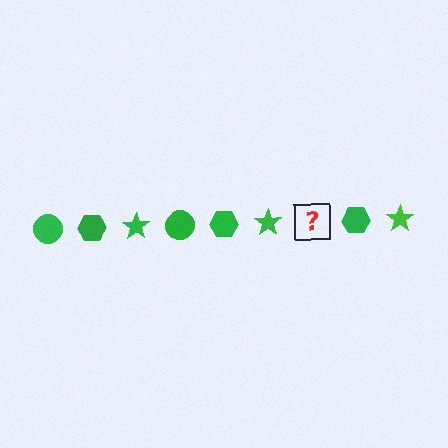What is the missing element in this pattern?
The missing element is a green circle.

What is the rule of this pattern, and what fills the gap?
The rule is that the pattern cycles through circle, hexagon, star shapes in green. The gap should be filled with a green circle.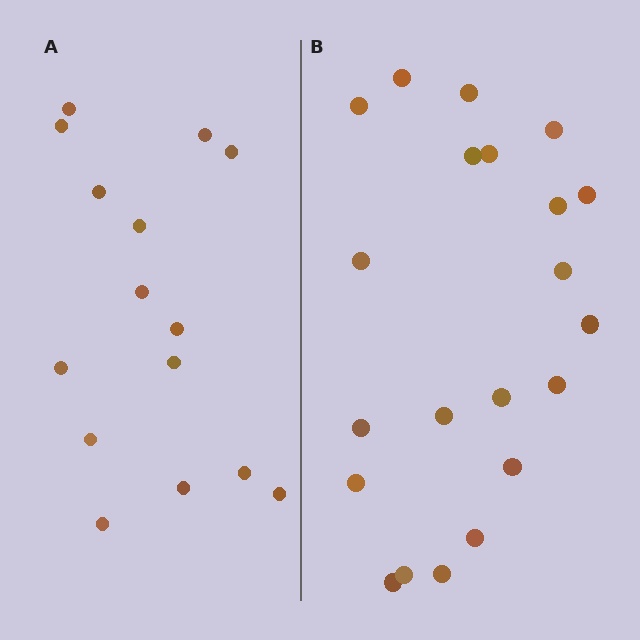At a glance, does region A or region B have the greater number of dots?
Region B (the right region) has more dots.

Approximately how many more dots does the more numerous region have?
Region B has about 6 more dots than region A.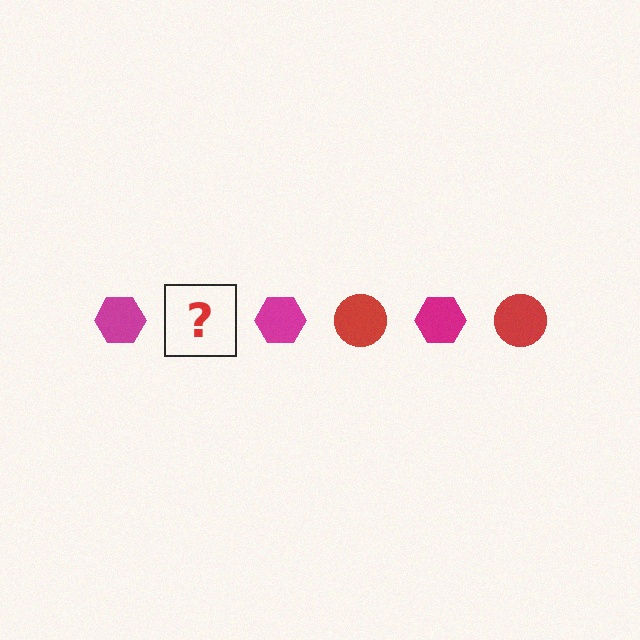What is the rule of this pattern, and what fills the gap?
The rule is that the pattern alternates between magenta hexagon and red circle. The gap should be filled with a red circle.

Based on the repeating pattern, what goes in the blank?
The blank should be a red circle.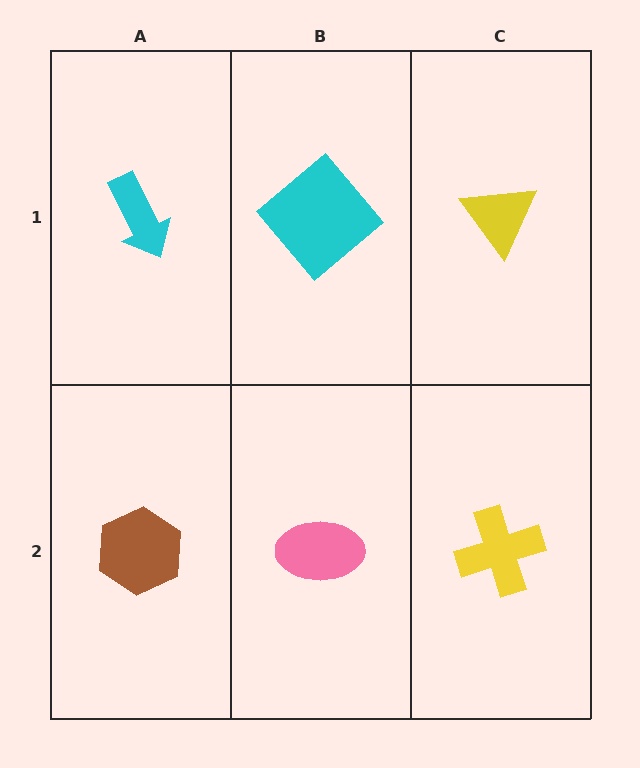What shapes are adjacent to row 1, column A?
A brown hexagon (row 2, column A), a cyan diamond (row 1, column B).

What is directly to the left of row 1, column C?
A cyan diamond.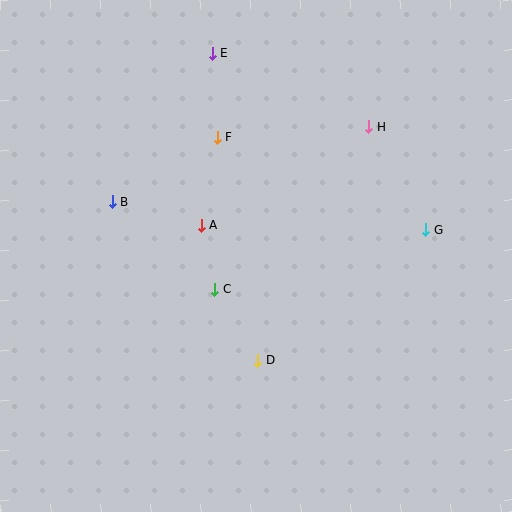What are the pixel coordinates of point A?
Point A is at (201, 225).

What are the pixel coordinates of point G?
Point G is at (426, 229).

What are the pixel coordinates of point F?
Point F is at (217, 137).